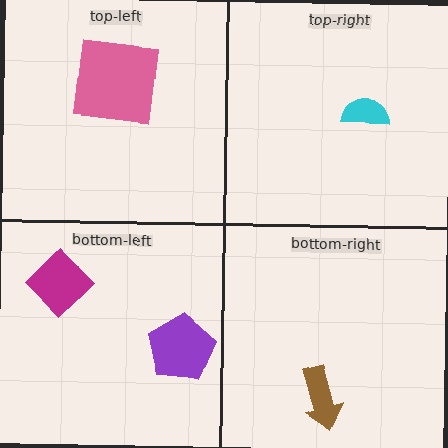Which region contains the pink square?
The top-left region.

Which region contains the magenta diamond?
The bottom-left region.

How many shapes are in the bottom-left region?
2.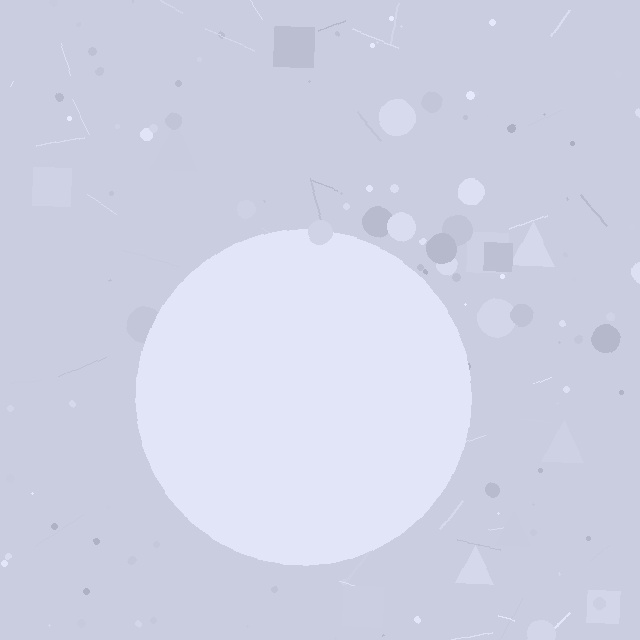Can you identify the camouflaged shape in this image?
The camouflaged shape is a circle.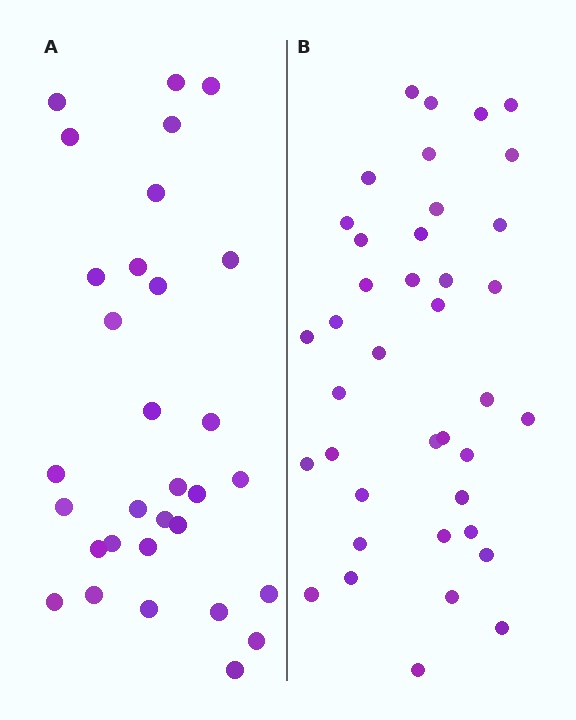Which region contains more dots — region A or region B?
Region B (the right region) has more dots.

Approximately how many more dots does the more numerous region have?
Region B has roughly 8 or so more dots than region A.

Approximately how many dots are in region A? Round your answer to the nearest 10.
About 30 dots. (The exact count is 31, which rounds to 30.)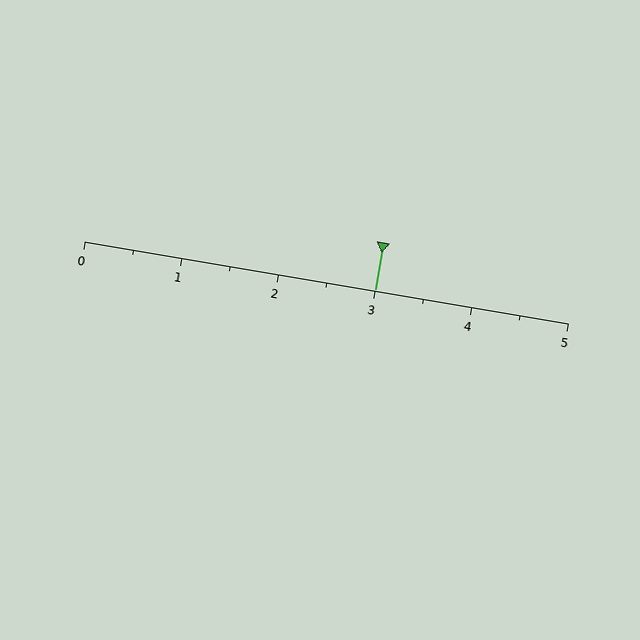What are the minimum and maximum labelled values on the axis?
The axis runs from 0 to 5.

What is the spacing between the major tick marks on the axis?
The major ticks are spaced 1 apart.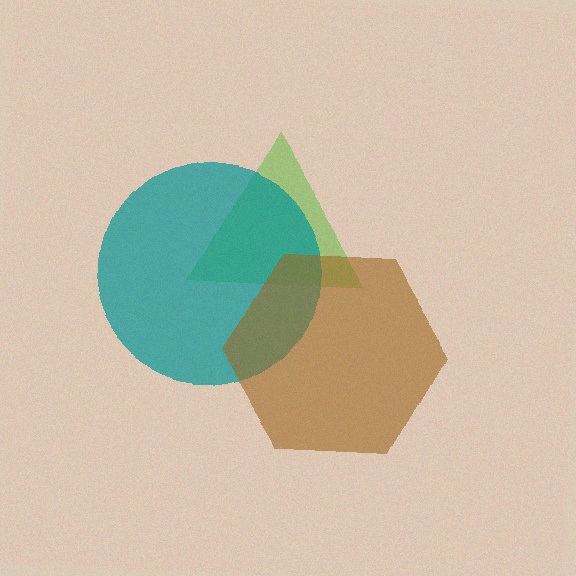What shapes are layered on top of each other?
The layered shapes are: a lime triangle, a teal circle, a brown hexagon.